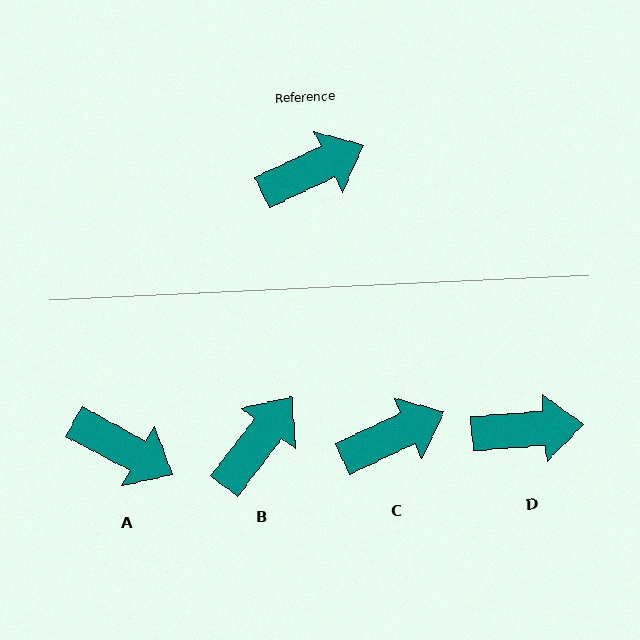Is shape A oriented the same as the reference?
No, it is off by about 54 degrees.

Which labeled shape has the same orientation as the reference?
C.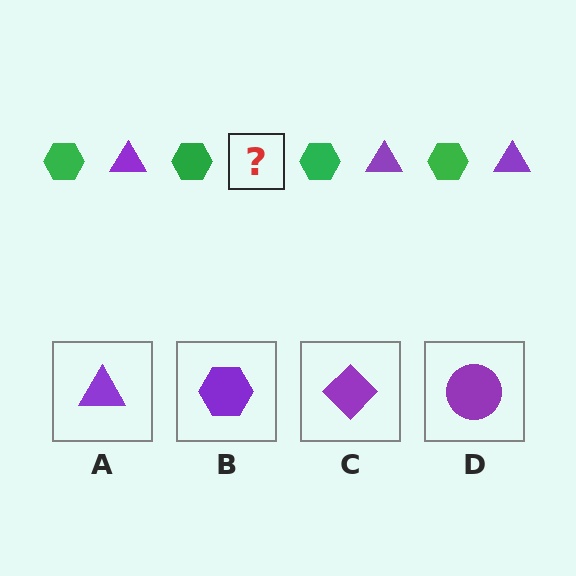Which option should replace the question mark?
Option A.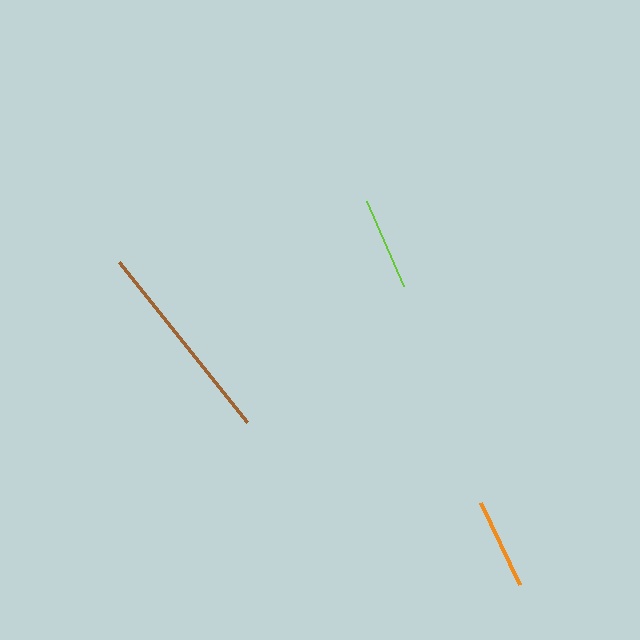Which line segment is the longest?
The brown line is the longest at approximately 205 pixels.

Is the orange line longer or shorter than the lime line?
The lime line is longer than the orange line.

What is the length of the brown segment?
The brown segment is approximately 205 pixels long.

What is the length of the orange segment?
The orange segment is approximately 90 pixels long.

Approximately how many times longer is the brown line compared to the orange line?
The brown line is approximately 2.3 times the length of the orange line.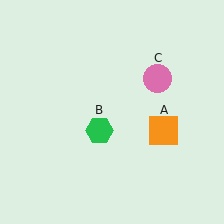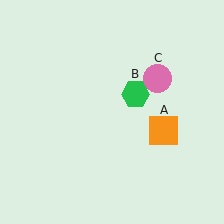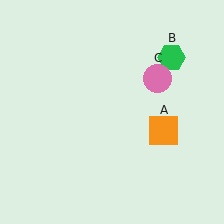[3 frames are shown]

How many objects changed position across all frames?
1 object changed position: green hexagon (object B).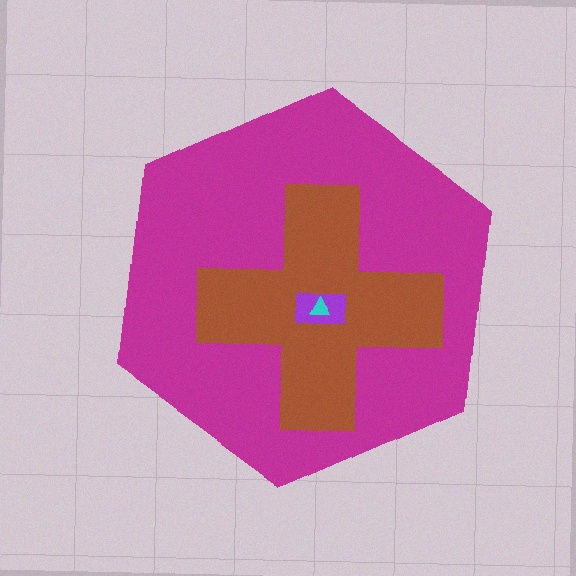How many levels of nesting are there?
4.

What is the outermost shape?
The magenta hexagon.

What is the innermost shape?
The cyan triangle.